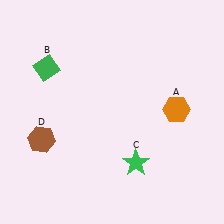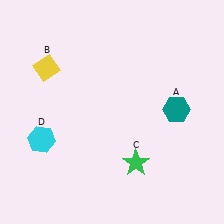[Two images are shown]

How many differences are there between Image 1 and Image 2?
There are 3 differences between the two images.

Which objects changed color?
A changed from orange to teal. B changed from green to yellow. D changed from brown to cyan.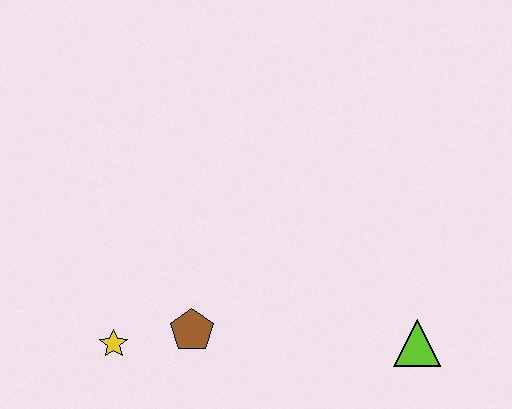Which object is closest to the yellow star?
The brown pentagon is closest to the yellow star.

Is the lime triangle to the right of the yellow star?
Yes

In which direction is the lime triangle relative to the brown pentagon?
The lime triangle is to the right of the brown pentagon.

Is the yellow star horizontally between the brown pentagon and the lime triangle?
No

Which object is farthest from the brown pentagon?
The lime triangle is farthest from the brown pentagon.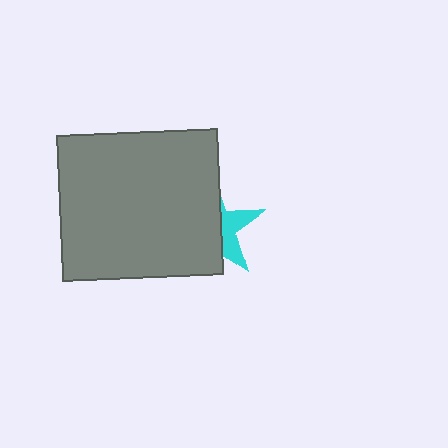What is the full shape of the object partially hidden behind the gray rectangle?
The partially hidden object is a cyan star.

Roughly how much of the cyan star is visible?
A small part of it is visible (roughly 35%).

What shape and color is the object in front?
The object in front is a gray rectangle.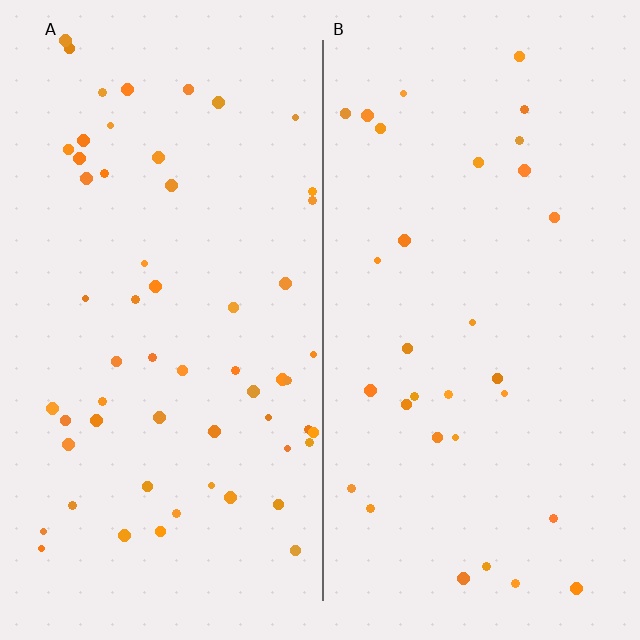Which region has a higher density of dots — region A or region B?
A (the left).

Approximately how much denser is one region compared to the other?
Approximately 1.8× — region A over region B.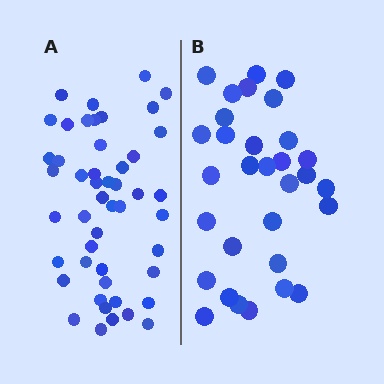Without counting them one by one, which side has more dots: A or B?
Region A (the left region) has more dots.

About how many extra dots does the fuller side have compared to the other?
Region A has approximately 15 more dots than region B.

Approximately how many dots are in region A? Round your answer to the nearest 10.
About 50 dots. (The exact count is 48, which rounds to 50.)